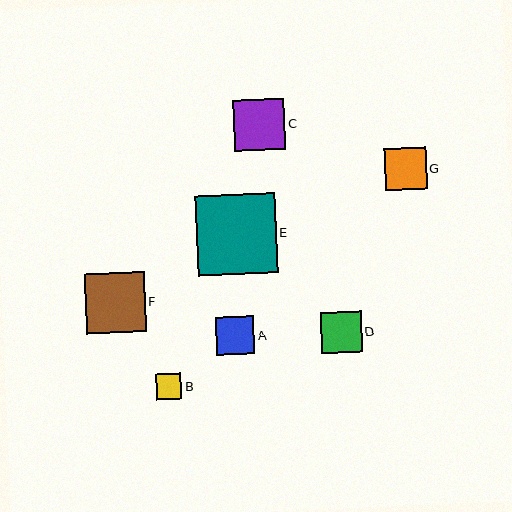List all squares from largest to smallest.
From largest to smallest: E, F, C, G, D, A, B.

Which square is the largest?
Square E is the largest with a size of approximately 80 pixels.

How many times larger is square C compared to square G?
Square C is approximately 1.2 times the size of square G.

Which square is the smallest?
Square B is the smallest with a size of approximately 26 pixels.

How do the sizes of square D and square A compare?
Square D and square A are approximately the same size.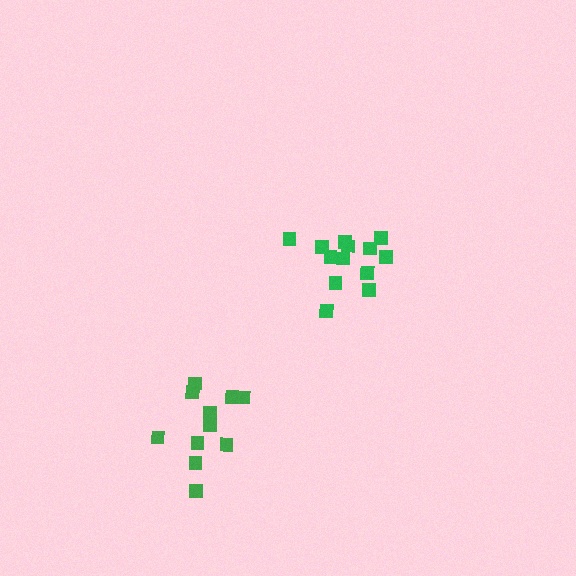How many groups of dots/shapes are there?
There are 2 groups.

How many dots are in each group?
Group 1: 13 dots, Group 2: 11 dots (24 total).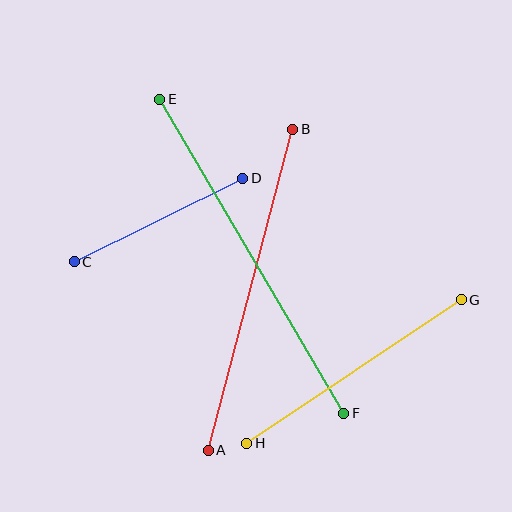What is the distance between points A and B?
The distance is approximately 332 pixels.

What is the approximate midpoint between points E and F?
The midpoint is at approximately (252, 256) pixels.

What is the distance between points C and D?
The distance is approximately 188 pixels.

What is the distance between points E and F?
The distance is approximately 364 pixels.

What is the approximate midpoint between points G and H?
The midpoint is at approximately (354, 371) pixels.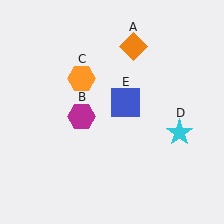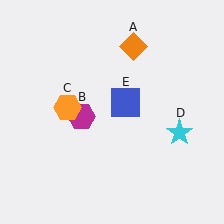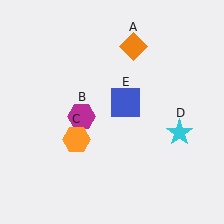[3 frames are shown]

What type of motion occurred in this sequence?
The orange hexagon (object C) rotated counterclockwise around the center of the scene.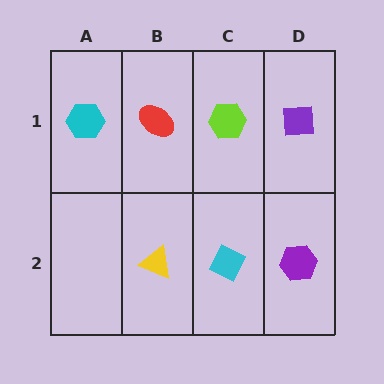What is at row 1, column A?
A cyan hexagon.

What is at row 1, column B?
A red ellipse.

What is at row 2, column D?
A purple hexagon.